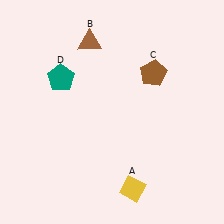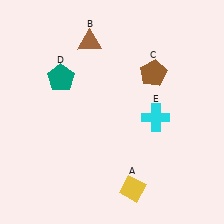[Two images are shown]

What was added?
A cyan cross (E) was added in Image 2.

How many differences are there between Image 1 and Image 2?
There is 1 difference between the two images.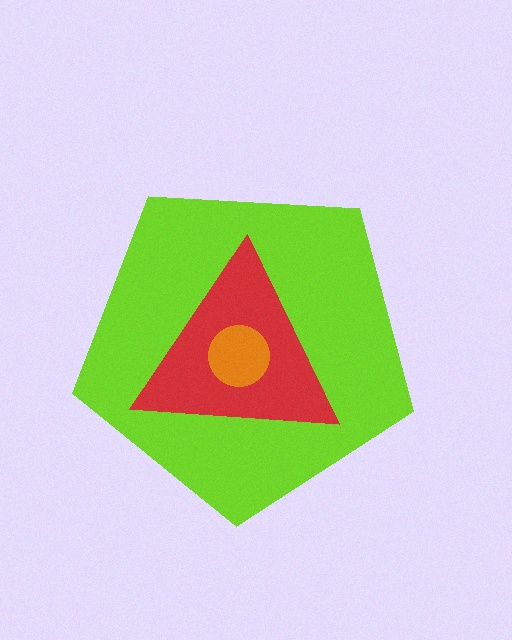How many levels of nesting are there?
3.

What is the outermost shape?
The lime pentagon.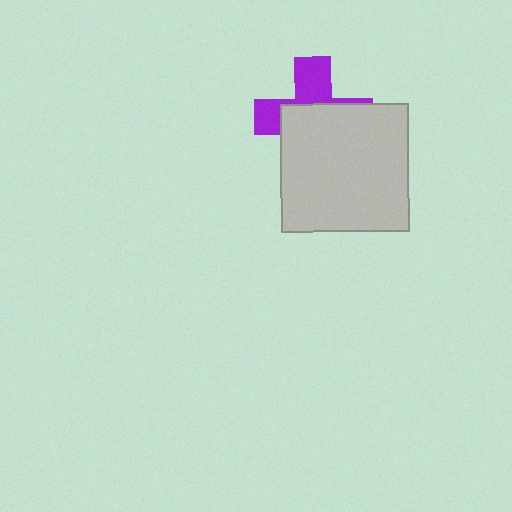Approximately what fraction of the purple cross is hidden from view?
Roughly 61% of the purple cross is hidden behind the light gray square.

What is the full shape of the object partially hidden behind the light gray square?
The partially hidden object is a purple cross.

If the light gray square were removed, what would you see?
You would see the complete purple cross.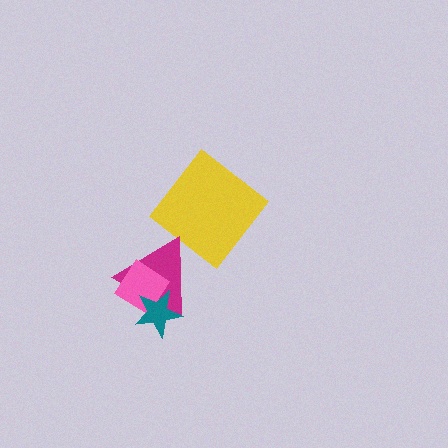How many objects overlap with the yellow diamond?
0 objects overlap with the yellow diamond.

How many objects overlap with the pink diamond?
2 objects overlap with the pink diamond.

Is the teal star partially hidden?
No, no other shape covers it.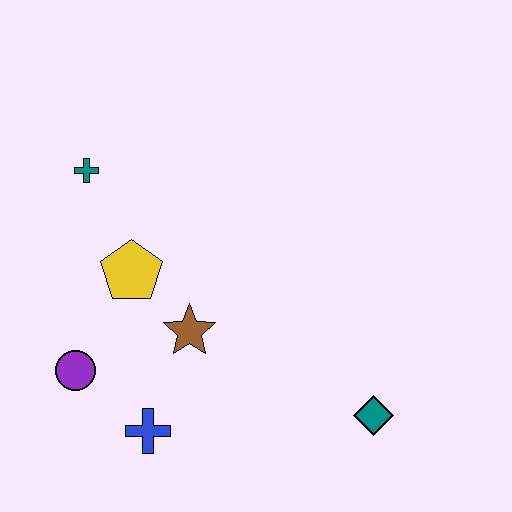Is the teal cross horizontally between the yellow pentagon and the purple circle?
Yes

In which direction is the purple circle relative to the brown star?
The purple circle is to the left of the brown star.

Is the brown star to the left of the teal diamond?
Yes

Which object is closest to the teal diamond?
The brown star is closest to the teal diamond.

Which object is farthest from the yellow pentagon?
The teal diamond is farthest from the yellow pentagon.